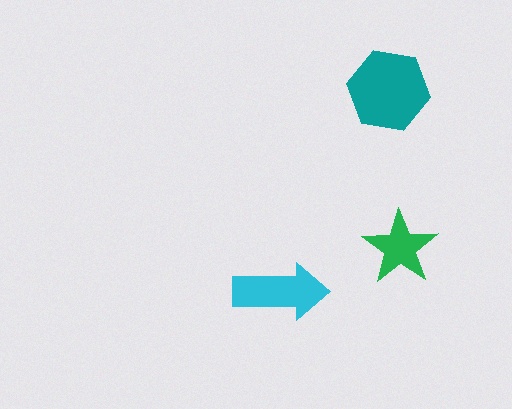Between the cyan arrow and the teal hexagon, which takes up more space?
The teal hexagon.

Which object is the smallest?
The green star.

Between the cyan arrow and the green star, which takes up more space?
The cyan arrow.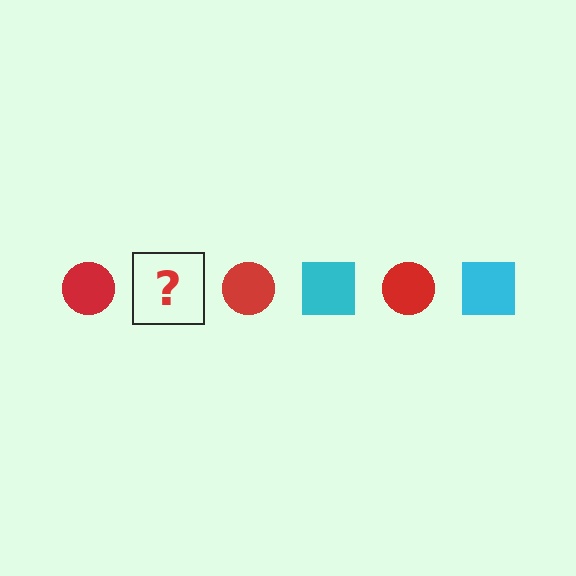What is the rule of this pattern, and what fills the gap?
The rule is that the pattern alternates between red circle and cyan square. The gap should be filled with a cyan square.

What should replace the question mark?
The question mark should be replaced with a cyan square.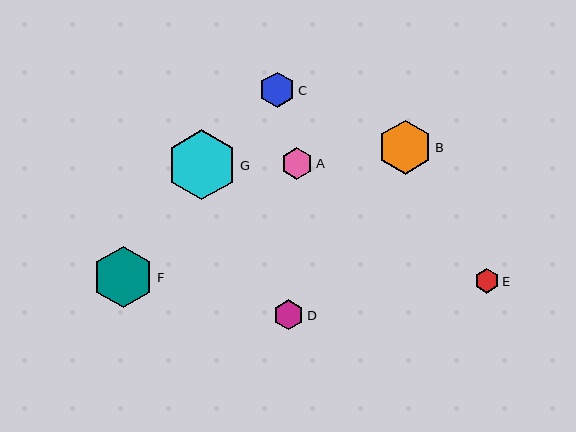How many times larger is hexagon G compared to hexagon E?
Hexagon G is approximately 2.8 times the size of hexagon E.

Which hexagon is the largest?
Hexagon G is the largest with a size of approximately 70 pixels.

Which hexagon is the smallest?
Hexagon E is the smallest with a size of approximately 25 pixels.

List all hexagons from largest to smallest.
From largest to smallest: G, F, B, C, A, D, E.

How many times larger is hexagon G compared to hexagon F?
Hexagon G is approximately 1.1 times the size of hexagon F.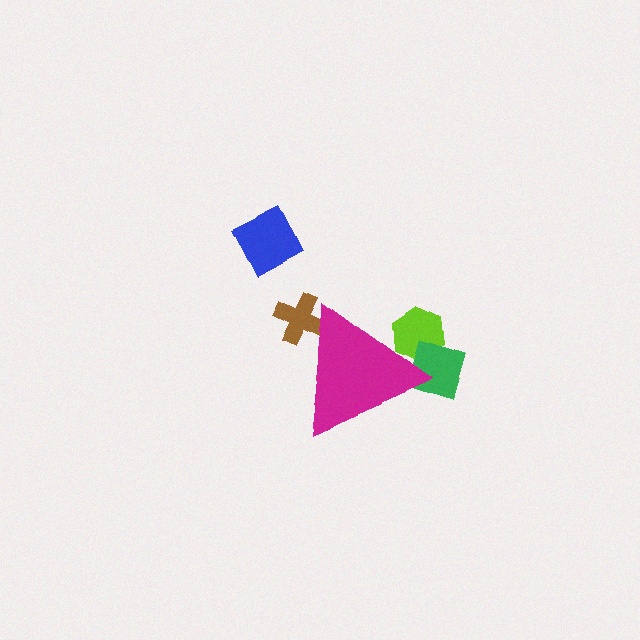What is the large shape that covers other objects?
A magenta triangle.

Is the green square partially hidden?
Yes, the green square is partially hidden behind the magenta triangle.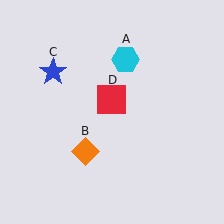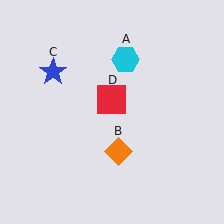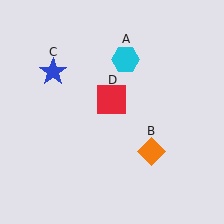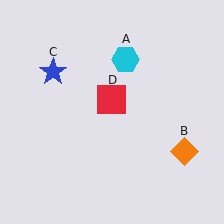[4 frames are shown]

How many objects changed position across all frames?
1 object changed position: orange diamond (object B).